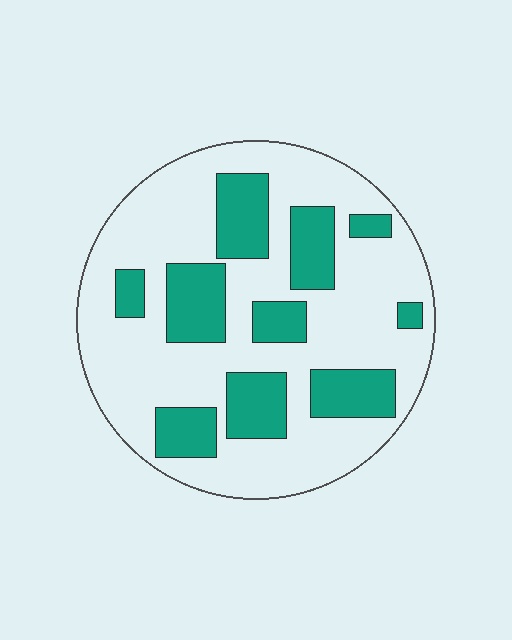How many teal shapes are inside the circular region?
10.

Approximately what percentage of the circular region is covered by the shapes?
Approximately 30%.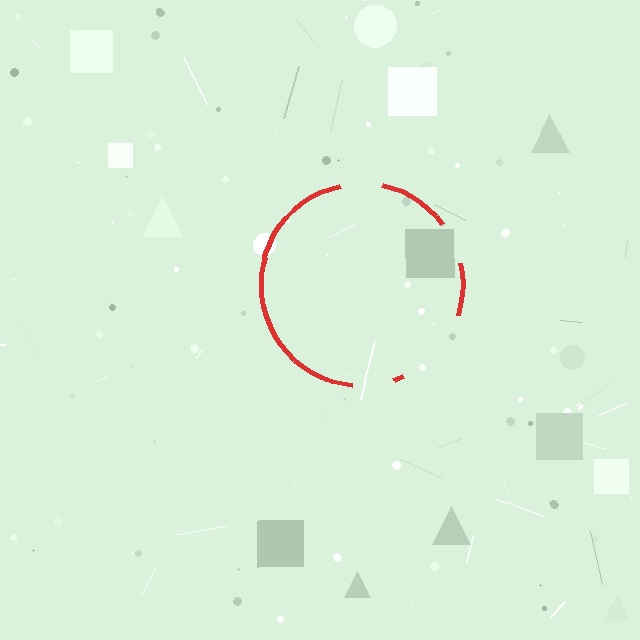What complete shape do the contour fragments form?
The contour fragments form a circle.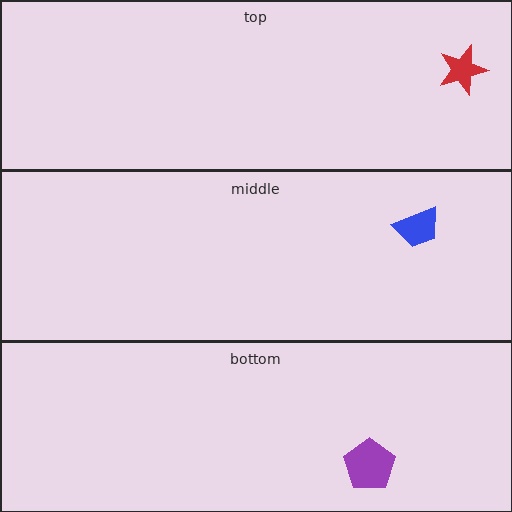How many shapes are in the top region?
1.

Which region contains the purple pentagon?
The bottom region.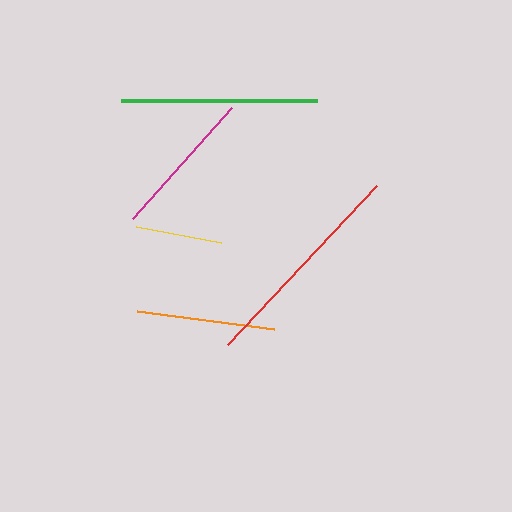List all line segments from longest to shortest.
From longest to shortest: red, green, magenta, orange, yellow.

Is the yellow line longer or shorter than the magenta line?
The magenta line is longer than the yellow line.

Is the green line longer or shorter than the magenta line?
The green line is longer than the magenta line.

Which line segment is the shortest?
The yellow line is the shortest at approximately 87 pixels.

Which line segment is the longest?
The red line is the longest at approximately 218 pixels.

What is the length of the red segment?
The red segment is approximately 218 pixels long.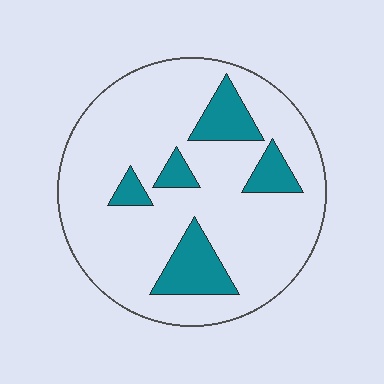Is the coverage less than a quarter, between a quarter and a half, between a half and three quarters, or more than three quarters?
Less than a quarter.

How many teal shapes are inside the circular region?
5.